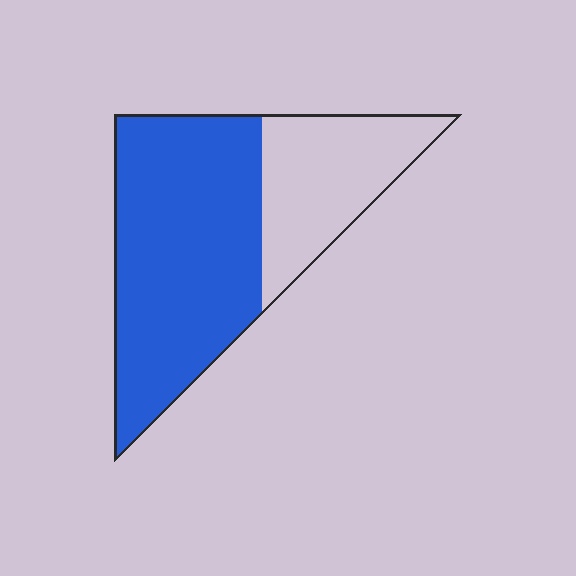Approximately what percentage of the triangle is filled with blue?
Approximately 65%.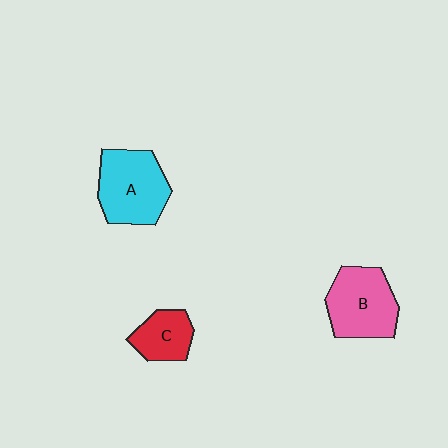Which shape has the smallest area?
Shape C (red).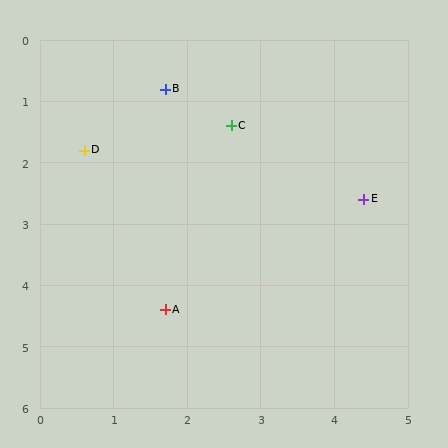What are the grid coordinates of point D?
Point D is at approximately (0.6, 1.8).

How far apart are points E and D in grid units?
Points E and D are about 3.9 grid units apart.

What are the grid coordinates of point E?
Point E is at approximately (4.4, 2.6).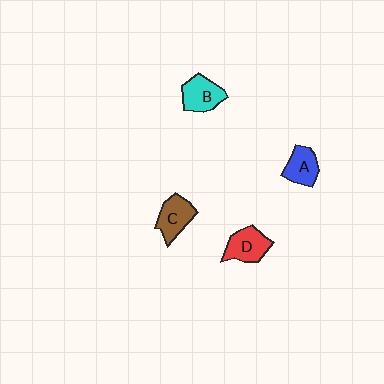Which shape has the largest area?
Shape D (red).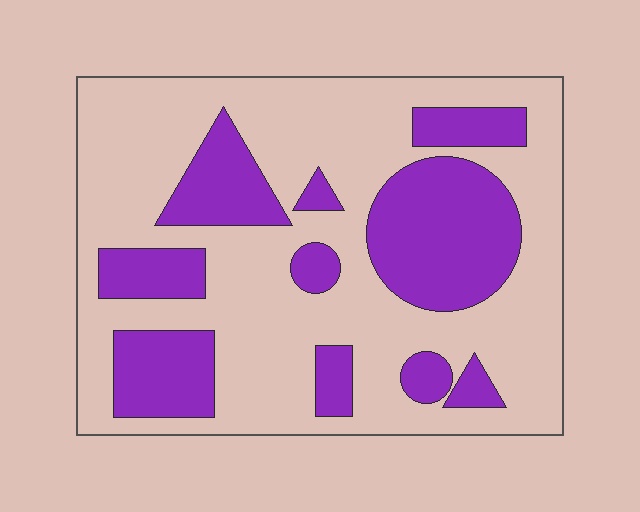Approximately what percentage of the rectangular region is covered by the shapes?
Approximately 30%.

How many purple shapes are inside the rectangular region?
10.